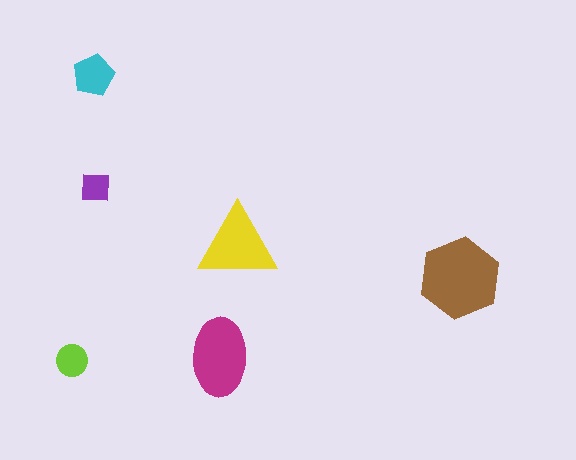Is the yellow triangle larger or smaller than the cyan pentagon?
Larger.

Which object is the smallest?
The purple square.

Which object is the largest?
The brown hexagon.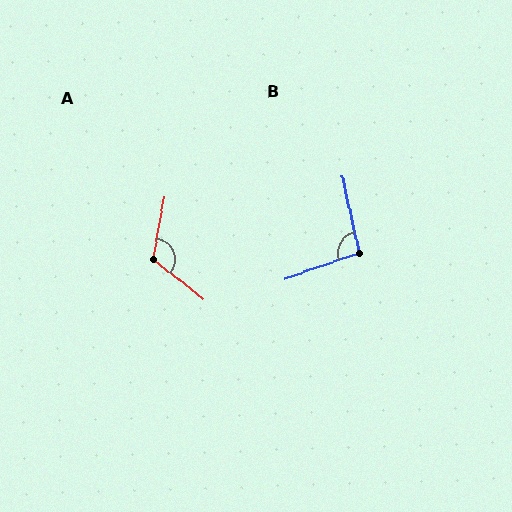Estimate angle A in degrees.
Approximately 118 degrees.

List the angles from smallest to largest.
B (97°), A (118°).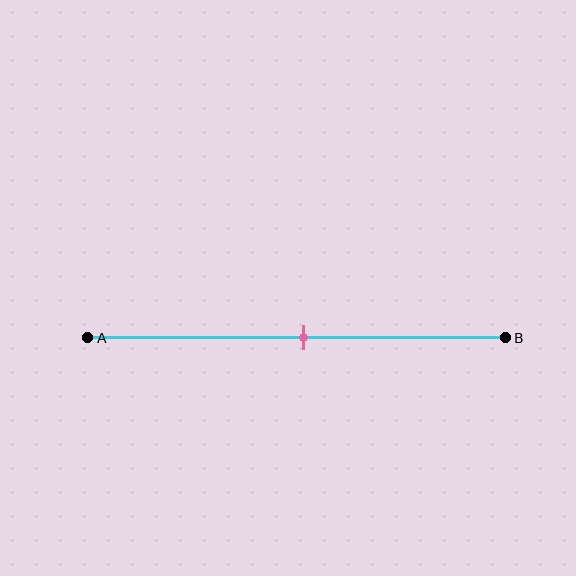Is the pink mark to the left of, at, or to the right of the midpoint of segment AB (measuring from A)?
The pink mark is approximately at the midpoint of segment AB.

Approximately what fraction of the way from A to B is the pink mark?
The pink mark is approximately 50% of the way from A to B.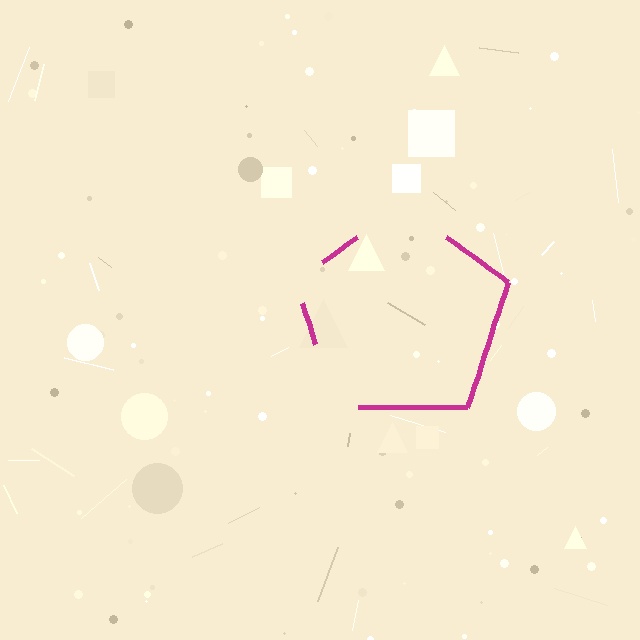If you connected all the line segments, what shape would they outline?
They would outline a pentagon.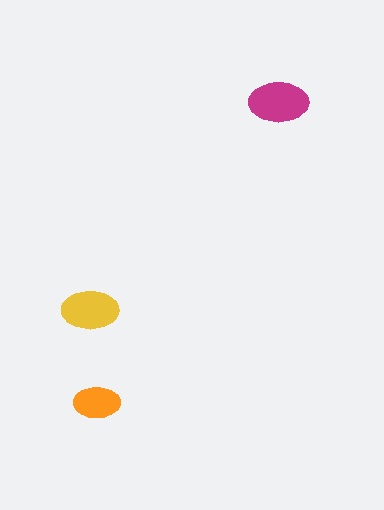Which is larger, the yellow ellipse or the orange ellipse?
The yellow one.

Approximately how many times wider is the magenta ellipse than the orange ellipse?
About 1.5 times wider.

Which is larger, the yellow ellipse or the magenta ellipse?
The magenta one.